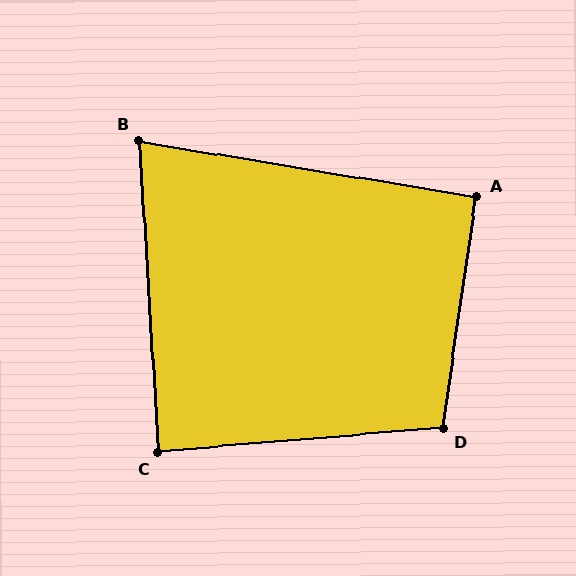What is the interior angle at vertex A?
Approximately 91 degrees (approximately right).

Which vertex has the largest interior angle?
D, at approximately 103 degrees.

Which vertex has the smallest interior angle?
B, at approximately 77 degrees.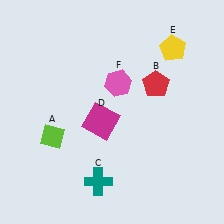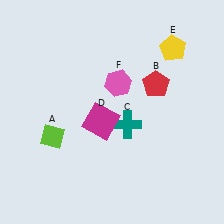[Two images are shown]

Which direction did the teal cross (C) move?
The teal cross (C) moved up.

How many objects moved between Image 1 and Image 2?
1 object moved between the two images.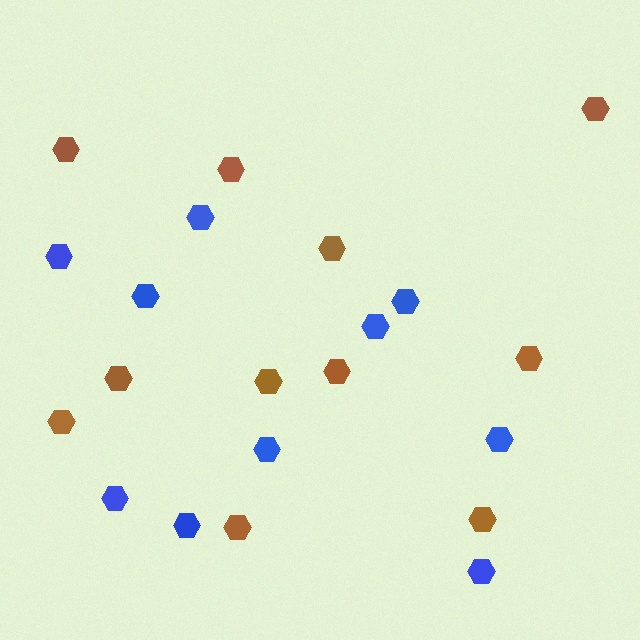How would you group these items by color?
There are 2 groups: one group of blue hexagons (10) and one group of brown hexagons (11).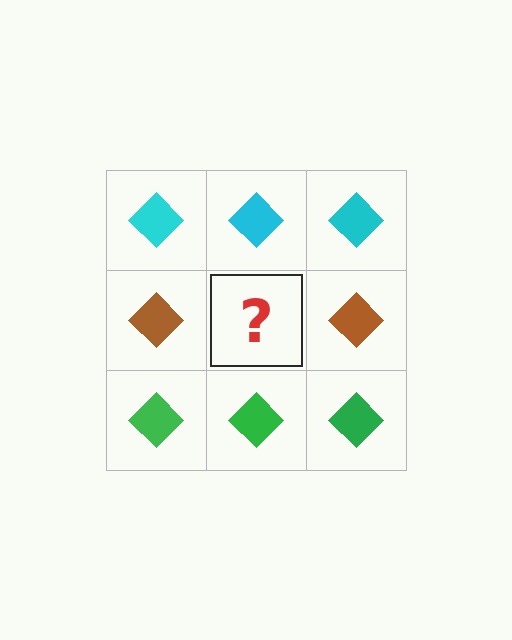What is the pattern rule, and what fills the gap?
The rule is that each row has a consistent color. The gap should be filled with a brown diamond.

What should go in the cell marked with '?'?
The missing cell should contain a brown diamond.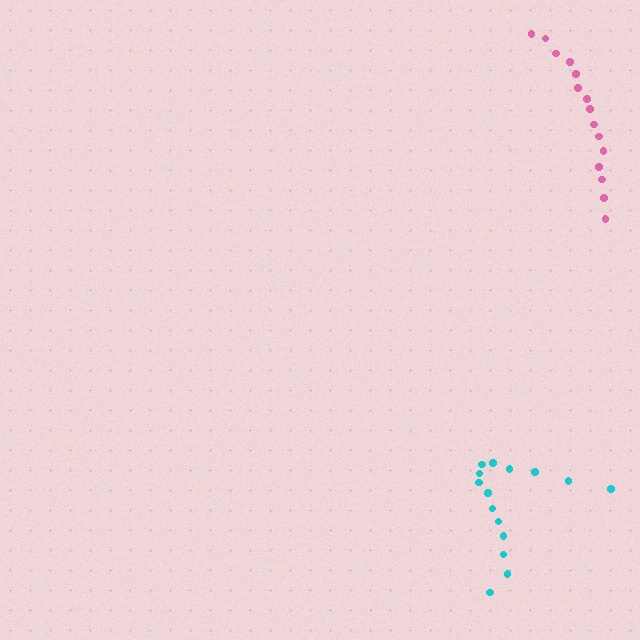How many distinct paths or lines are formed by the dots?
There are 2 distinct paths.